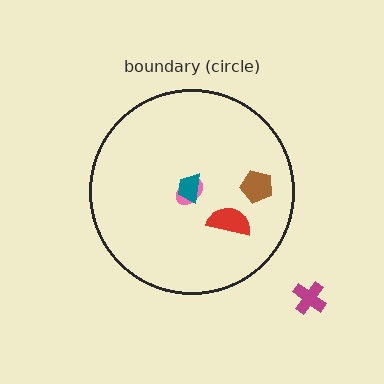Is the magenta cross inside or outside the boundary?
Outside.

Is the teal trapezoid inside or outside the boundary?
Inside.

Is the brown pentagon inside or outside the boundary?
Inside.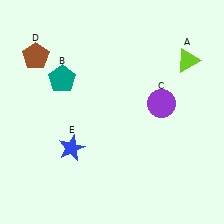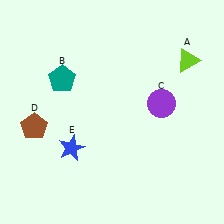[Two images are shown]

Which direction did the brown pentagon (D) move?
The brown pentagon (D) moved down.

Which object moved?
The brown pentagon (D) moved down.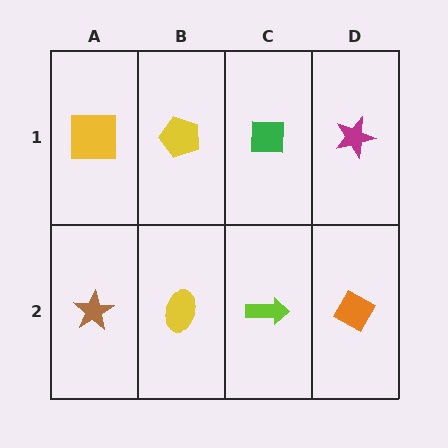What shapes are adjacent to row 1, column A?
A brown star (row 2, column A), a yellow pentagon (row 1, column B).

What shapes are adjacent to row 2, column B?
A yellow pentagon (row 1, column B), a brown star (row 2, column A), a lime arrow (row 2, column C).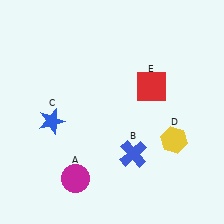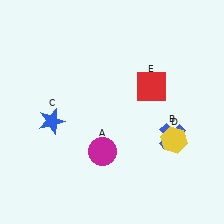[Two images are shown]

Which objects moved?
The objects that moved are: the magenta circle (A), the blue cross (B).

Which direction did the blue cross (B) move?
The blue cross (B) moved right.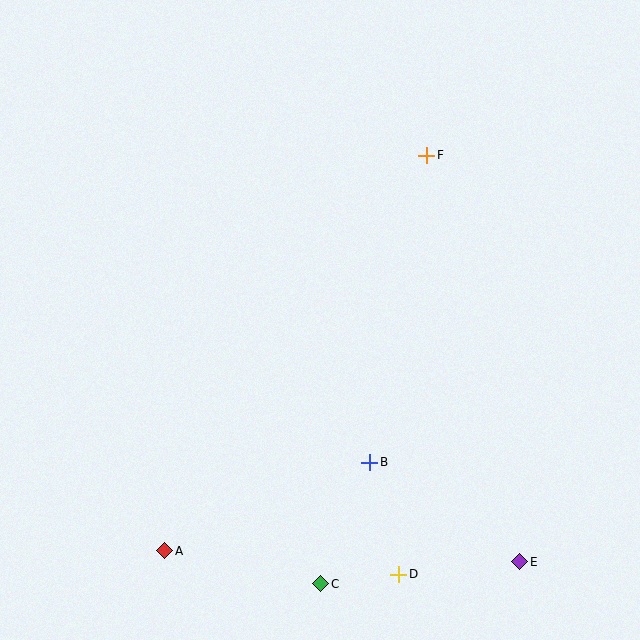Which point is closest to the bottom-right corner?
Point E is closest to the bottom-right corner.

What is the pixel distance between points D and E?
The distance between D and E is 122 pixels.